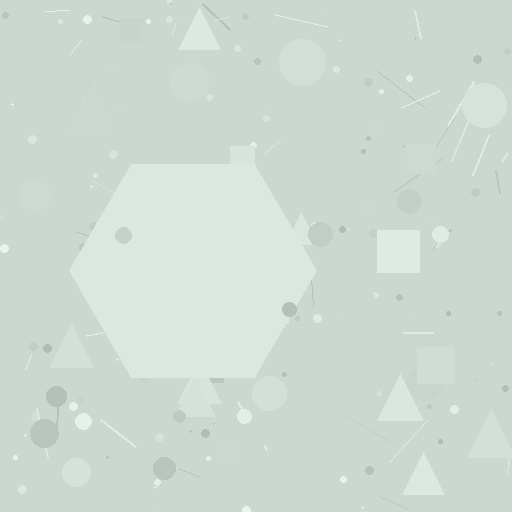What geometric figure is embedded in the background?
A hexagon is embedded in the background.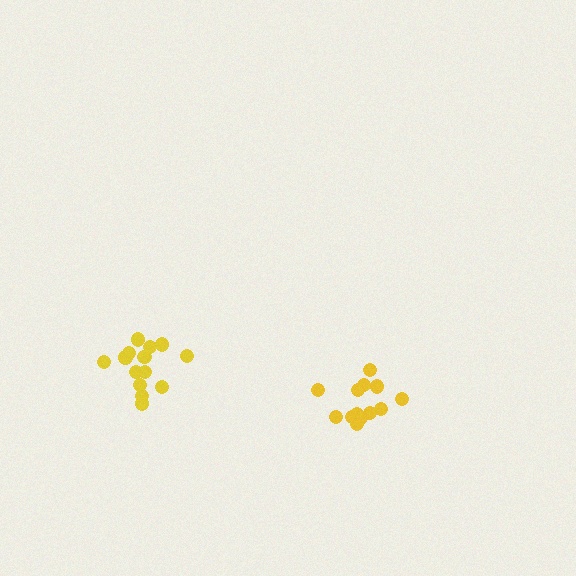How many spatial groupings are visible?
There are 2 spatial groupings.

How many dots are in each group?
Group 1: 13 dots, Group 2: 14 dots (27 total).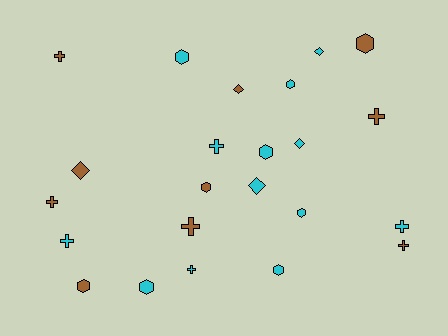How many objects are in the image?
There are 23 objects.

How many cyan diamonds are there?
There are 3 cyan diamonds.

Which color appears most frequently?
Cyan, with 13 objects.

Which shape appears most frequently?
Cross, with 9 objects.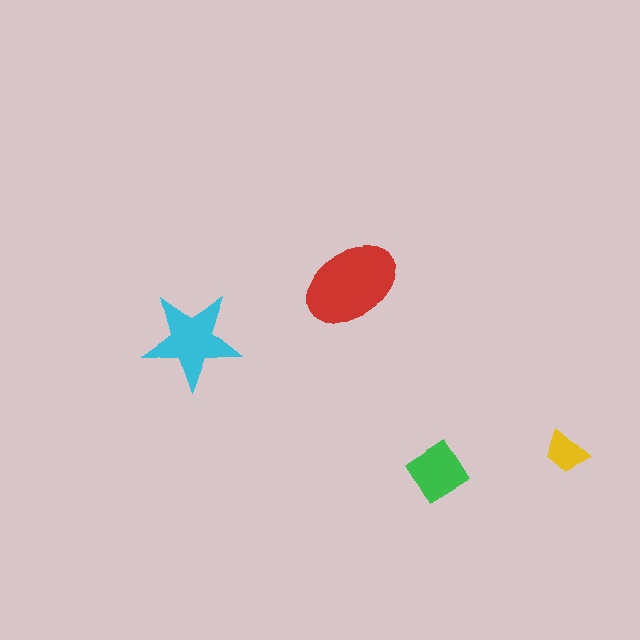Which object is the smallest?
The yellow trapezoid.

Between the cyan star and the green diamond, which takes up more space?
The cyan star.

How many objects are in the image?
There are 4 objects in the image.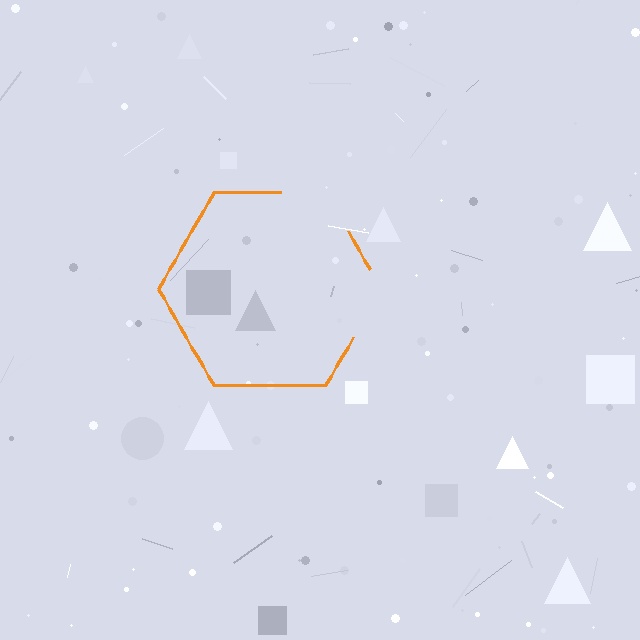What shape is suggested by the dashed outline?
The dashed outline suggests a hexagon.